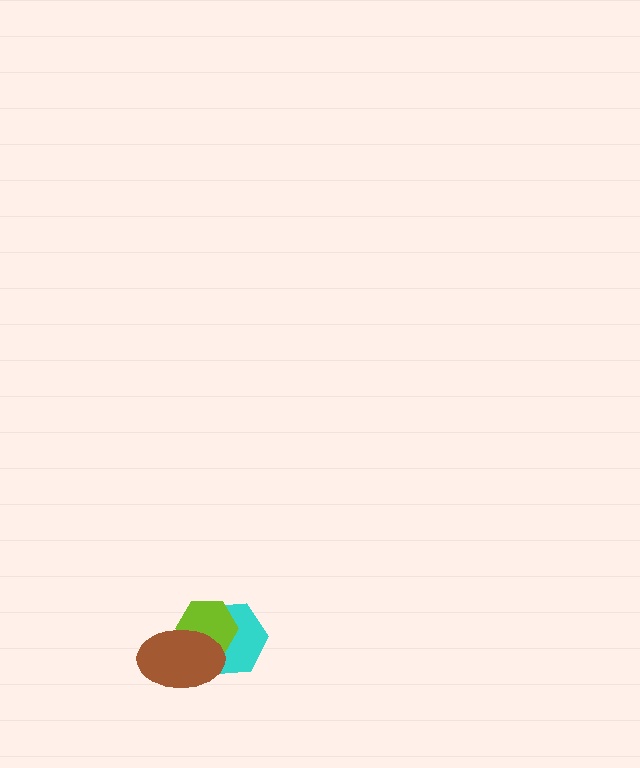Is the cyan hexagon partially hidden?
Yes, it is partially covered by another shape.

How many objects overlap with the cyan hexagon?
2 objects overlap with the cyan hexagon.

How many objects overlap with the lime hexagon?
2 objects overlap with the lime hexagon.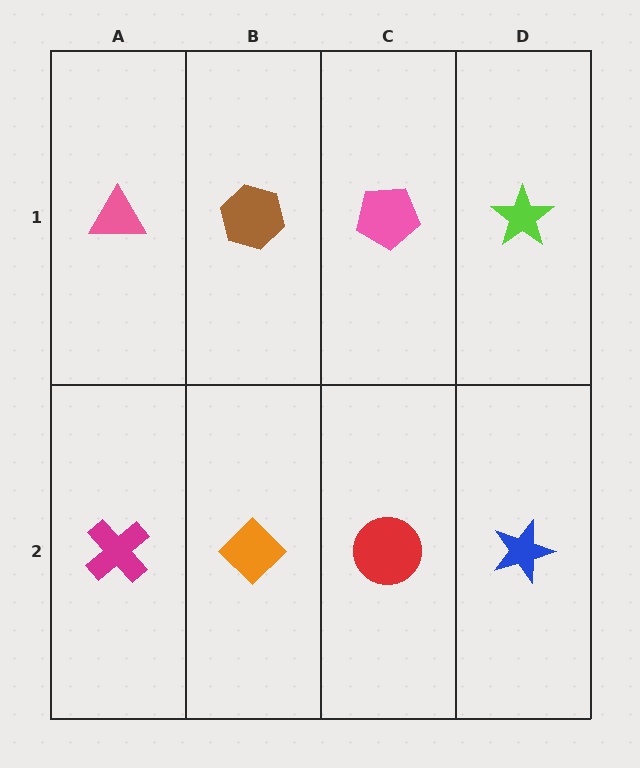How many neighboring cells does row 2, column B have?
3.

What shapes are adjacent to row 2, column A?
A pink triangle (row 1, column A), an orange diamond (row 2, column B).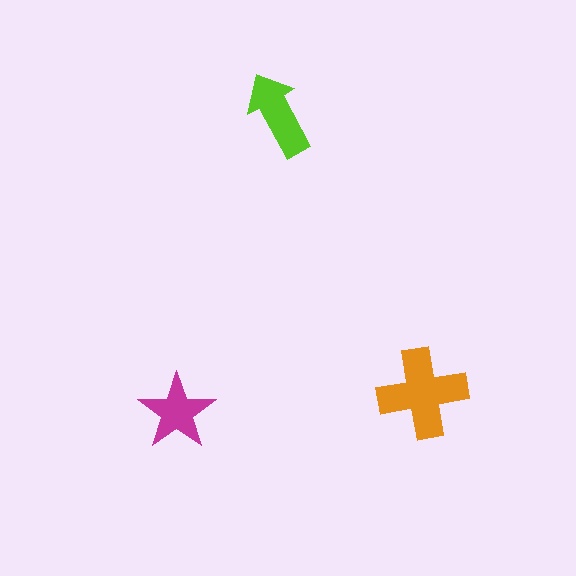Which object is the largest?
The orange cross.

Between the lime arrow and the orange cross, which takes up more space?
The orange cross.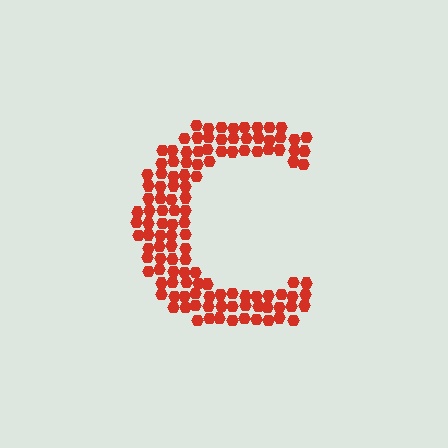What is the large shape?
The large shape is the letter C.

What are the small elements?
The small elements are hexagons.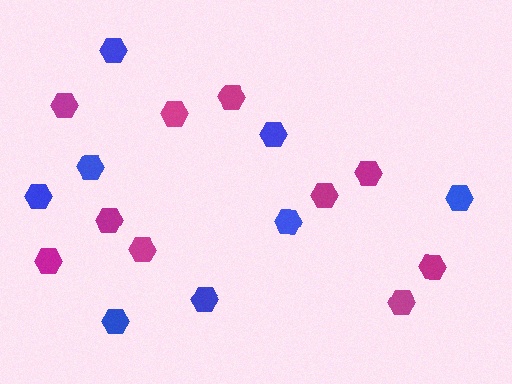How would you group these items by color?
There are 2 groups: one group of magenta hexagons (10) and one group of blue hexagons (8).